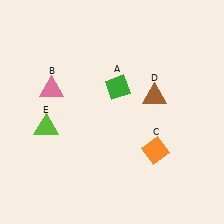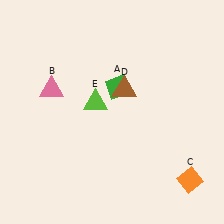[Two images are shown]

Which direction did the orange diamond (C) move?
The orange diamond (C) moved right.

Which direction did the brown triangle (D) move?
The brown triangle (D) moved left.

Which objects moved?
The objects that moved are: the orange diamond (C), the brown triangle (D), the lime triangle (E).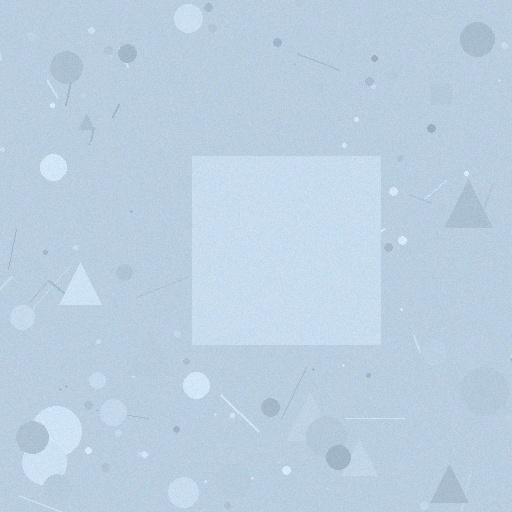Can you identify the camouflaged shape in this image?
The camouflaged shape is a square.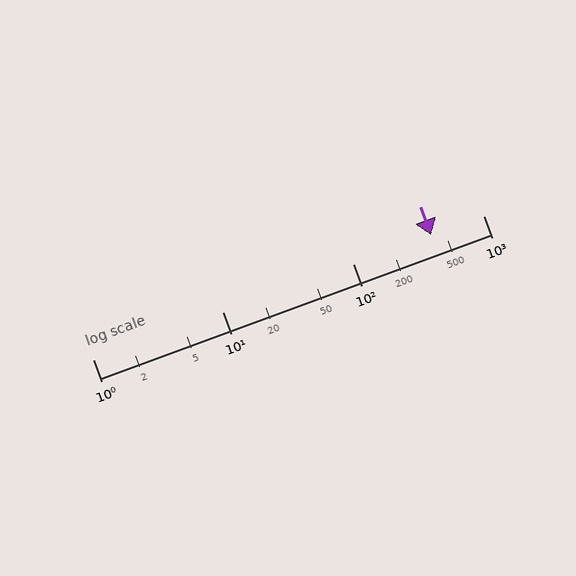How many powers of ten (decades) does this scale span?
The scale spans 3 decades, from 1 to 1000.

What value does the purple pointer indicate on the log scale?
The pointer indicates approximately 400.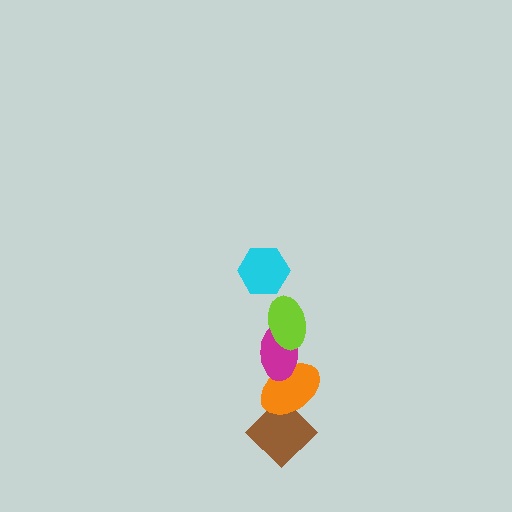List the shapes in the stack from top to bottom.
From top to bottom: the cyan hexagon, the lime ellipse, the magenta ellipse, the orange ellipse, the brown diamond.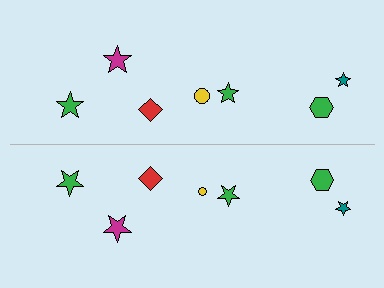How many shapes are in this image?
There are 14 shapes in this image.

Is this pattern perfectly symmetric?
No, the pattern is not perfectly symmetric. The yellow circle on the bottom side has a different size than its mirror counterpart.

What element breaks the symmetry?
The yellow circle on the bottom side has a different size than its mirror counterpart.